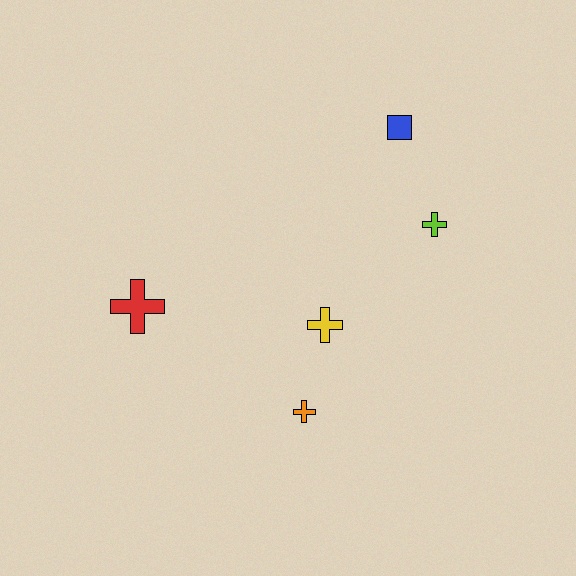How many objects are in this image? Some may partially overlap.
There are 5 objects.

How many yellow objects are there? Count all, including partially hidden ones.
There is 1 yellow object.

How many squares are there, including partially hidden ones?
There is 1 square.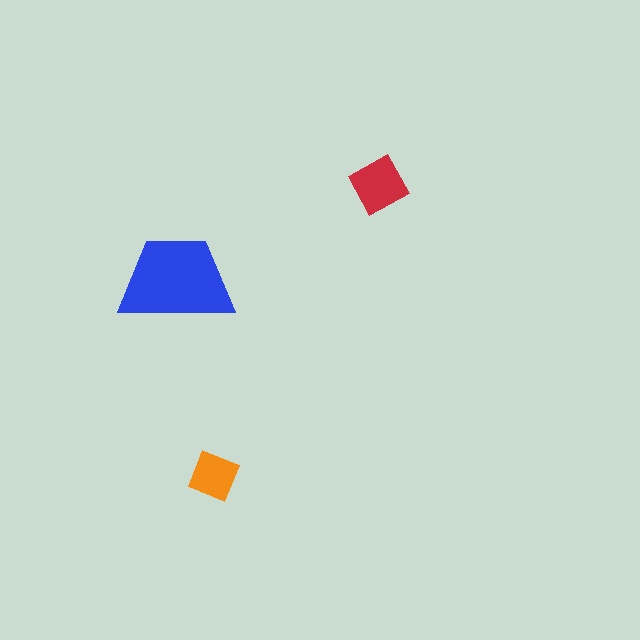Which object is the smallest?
The orange diamond.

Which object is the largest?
The blue trapezoid.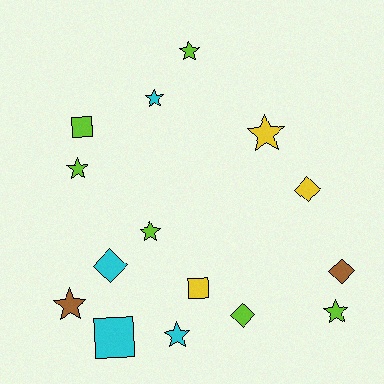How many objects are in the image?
There are 15 objects.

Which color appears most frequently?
Lime, with 6 objects.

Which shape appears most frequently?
Star, with 8 objects.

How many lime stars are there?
There are 4 lime stars.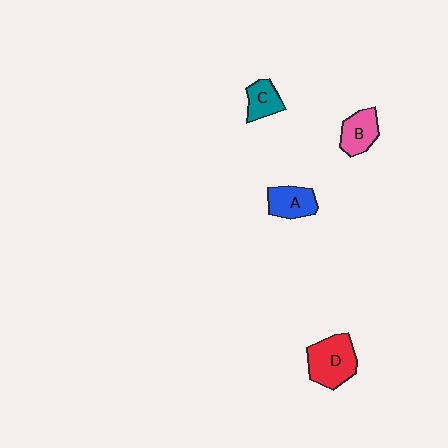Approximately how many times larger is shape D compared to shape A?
Approximately 1.5 times.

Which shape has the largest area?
Shape D (red).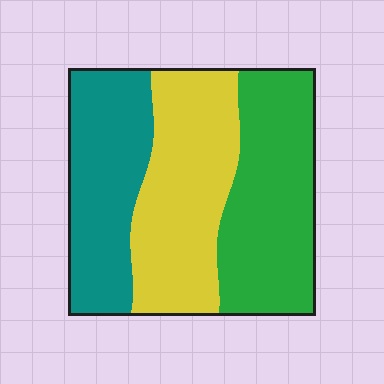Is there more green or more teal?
Green.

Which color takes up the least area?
Teal, at roughly 30%.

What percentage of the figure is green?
Green takes up between a quarter and a half of the figure.